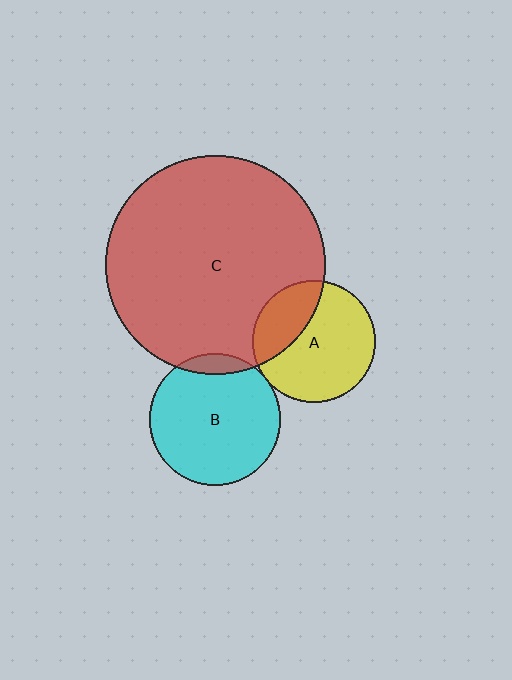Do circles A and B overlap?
Yes.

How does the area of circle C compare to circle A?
Approximately 3.2 times.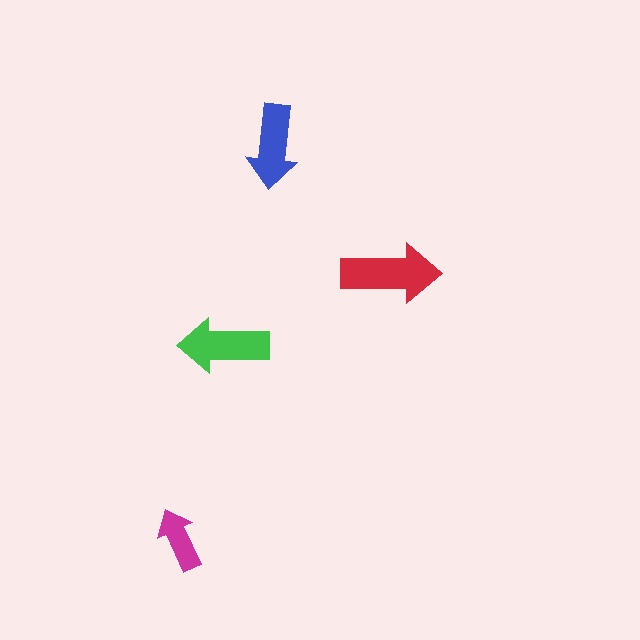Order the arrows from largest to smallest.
the red one, the green one, the blue one, the magenta one.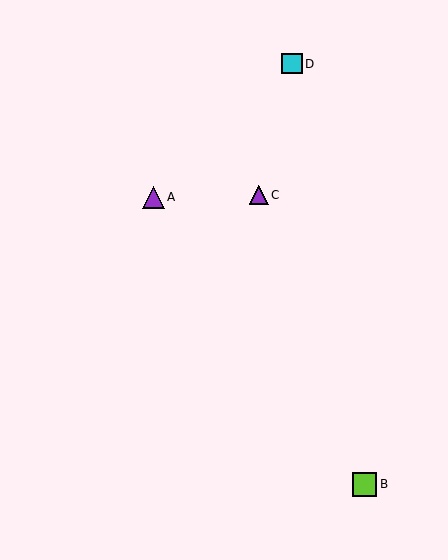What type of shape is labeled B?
Shape B is a lime square.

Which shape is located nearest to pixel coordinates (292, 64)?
The cyan square (labeled D) at (292, 64) is nearest to that location.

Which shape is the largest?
The lime square (labeled B) is the largest.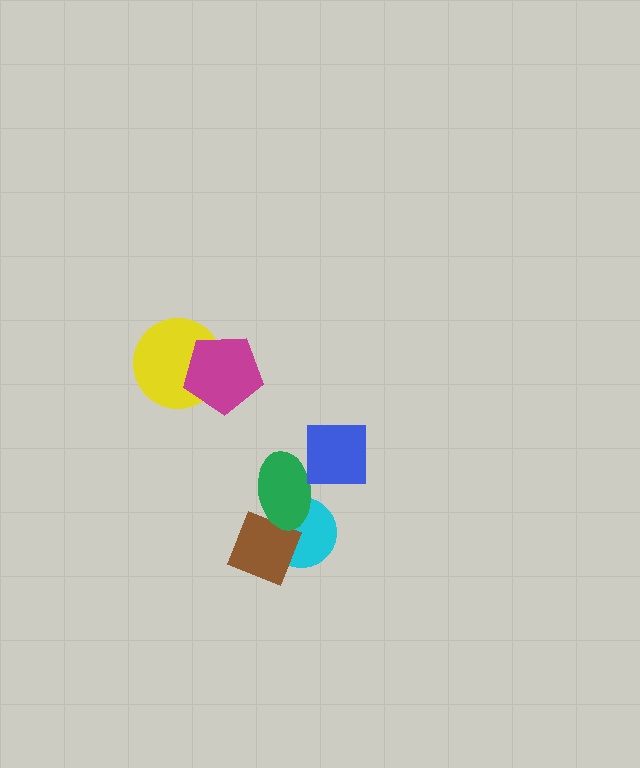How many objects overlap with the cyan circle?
2 objects overlap with the cyan circle.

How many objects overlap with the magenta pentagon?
1 object overlaps with the magenta pentagon.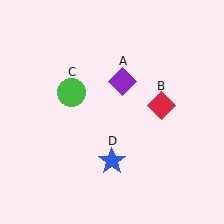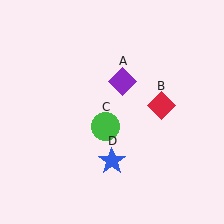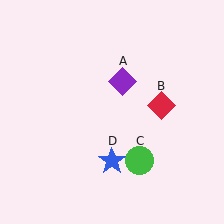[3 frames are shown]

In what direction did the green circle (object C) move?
The green circle (object C) moved down and to the right.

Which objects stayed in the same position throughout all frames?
Purple diamond (object A) and red diamond (object B) and blue star (object D) remained stationary.